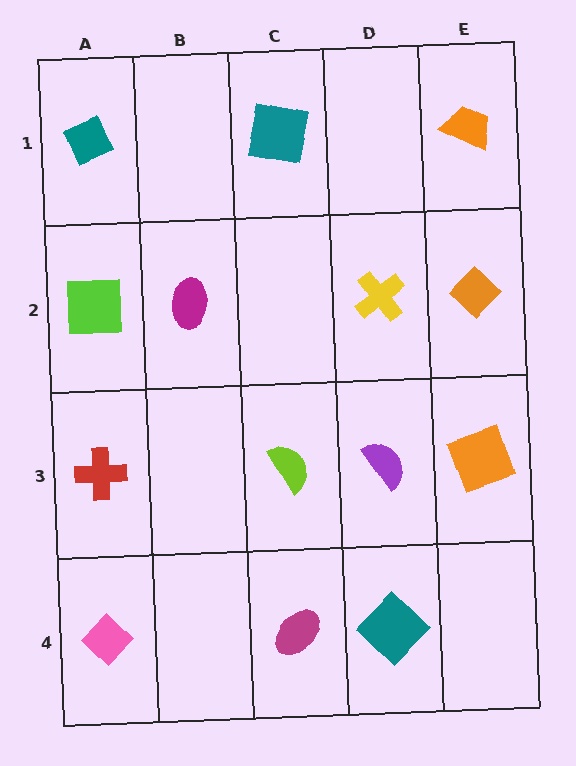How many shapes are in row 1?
3 shapes.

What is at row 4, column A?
A pink diamond.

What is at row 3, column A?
A red cross.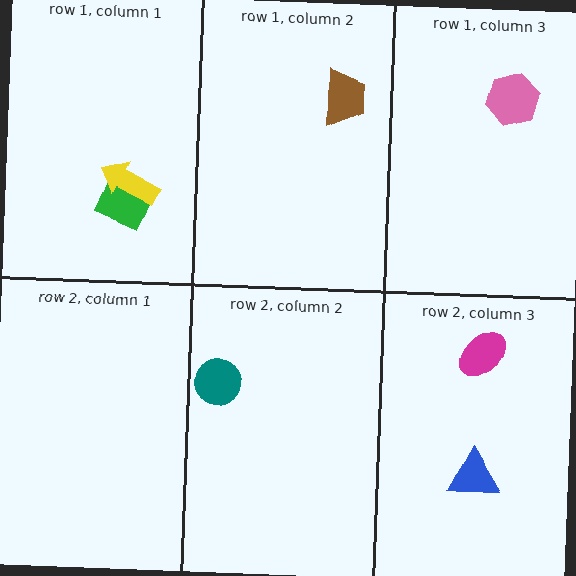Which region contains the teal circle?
The row 2, column 2 region.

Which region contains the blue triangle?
The row 2, column 3 region.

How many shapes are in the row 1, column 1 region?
2.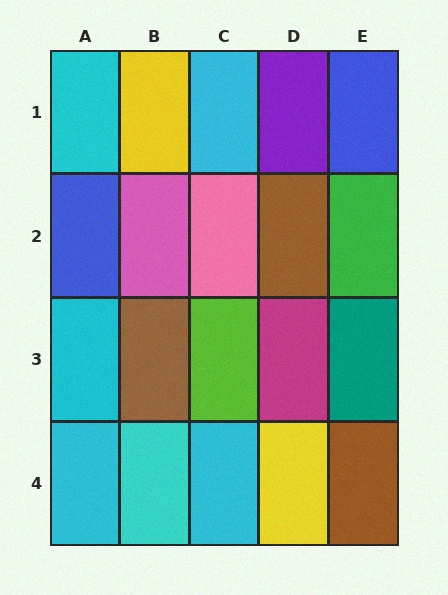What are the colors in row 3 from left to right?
Cyan, brown, lime, magenta, teal.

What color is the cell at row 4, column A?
Cyan.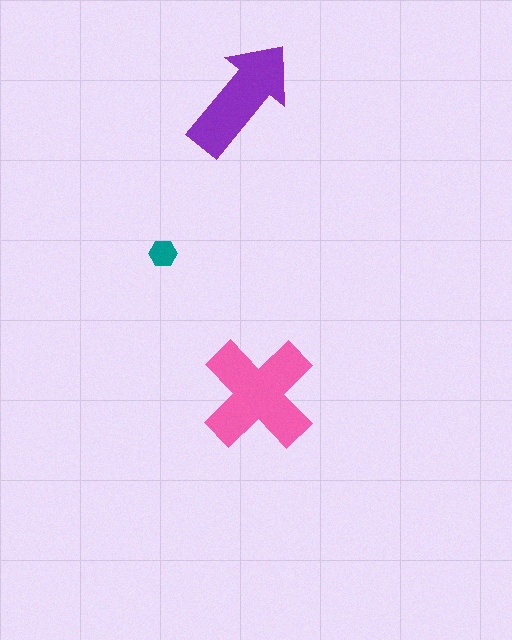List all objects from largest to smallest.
The pink cross, the purple arrow, the teal hexagon.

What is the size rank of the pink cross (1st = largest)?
1st.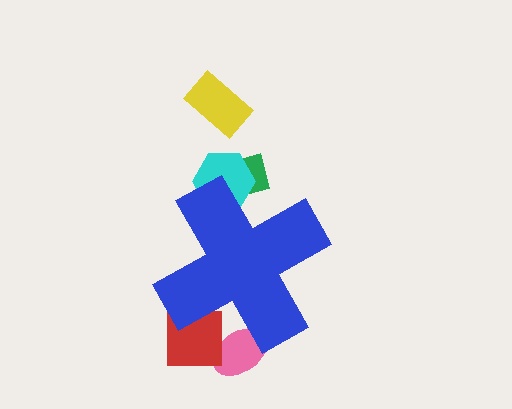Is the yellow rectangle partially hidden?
No, the yellow rectangle is fully visible.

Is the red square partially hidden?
Yes, the red square is partially hidden behind the blue cross.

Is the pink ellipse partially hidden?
Yes, the pink ellipse is partially hidden behind the blue cross.